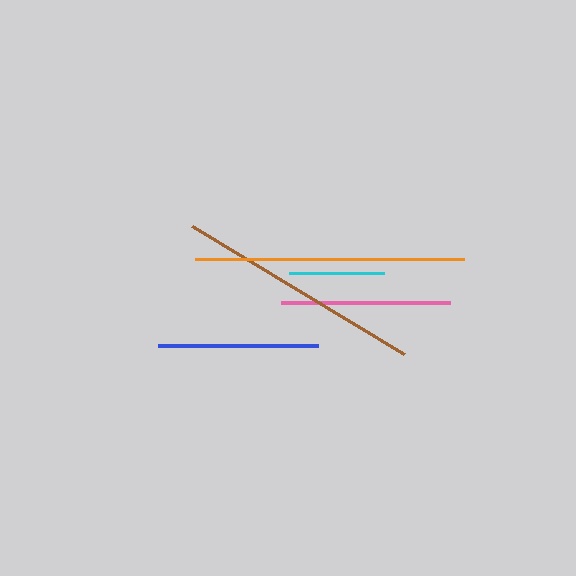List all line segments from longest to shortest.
From longest to shortest: orange, brown, pink, blue, cyan.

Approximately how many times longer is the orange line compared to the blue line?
The orange line is approximately 1.7 times the length of the blue line.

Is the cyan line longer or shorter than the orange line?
The orange line is longer than the cyan line.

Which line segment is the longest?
The orange line is the longest at approximately 269 pixels.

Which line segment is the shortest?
The cyan line is the shortest at approximately 95 pixels.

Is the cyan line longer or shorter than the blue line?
The blue line is longer than the cyan line.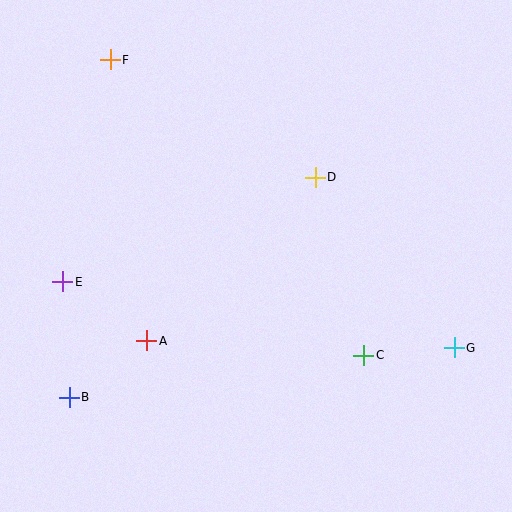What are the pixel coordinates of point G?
Point G is at (454, 348).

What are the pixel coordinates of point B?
Point B is at (69, 397).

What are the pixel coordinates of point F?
Point F is at (110, 60).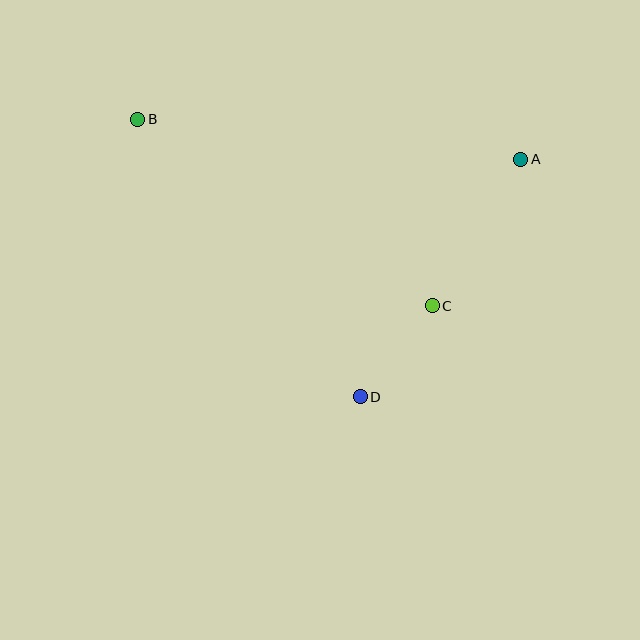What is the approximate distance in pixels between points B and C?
The distance between B and C is approximately 349 pixels.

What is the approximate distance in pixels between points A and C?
The distance between A and C is approximately 171 pixels.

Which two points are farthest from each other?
Points A and B are farthest from each other.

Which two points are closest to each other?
Points C and D are closest to each other.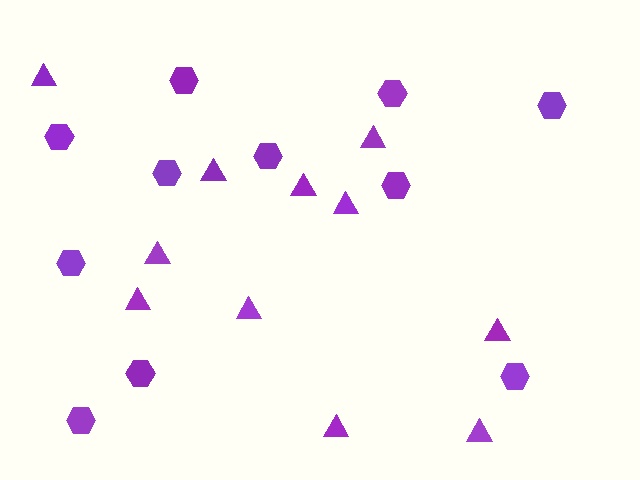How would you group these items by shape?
There are 2 groups: one group of triangles (11) and one group of hexagons (11).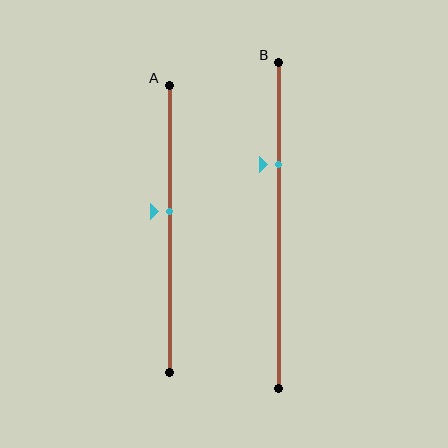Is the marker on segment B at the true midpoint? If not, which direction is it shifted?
No, the marker on segment B is shifted upward by about 19% of the segment length.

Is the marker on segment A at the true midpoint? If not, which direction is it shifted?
No, the marker on segment A is shifted upward by about 6% of the segment length.